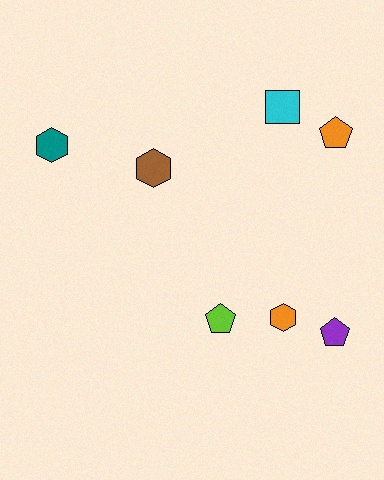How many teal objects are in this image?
There is 1 teal object.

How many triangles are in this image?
There are no triangles.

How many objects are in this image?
There are 7 objects.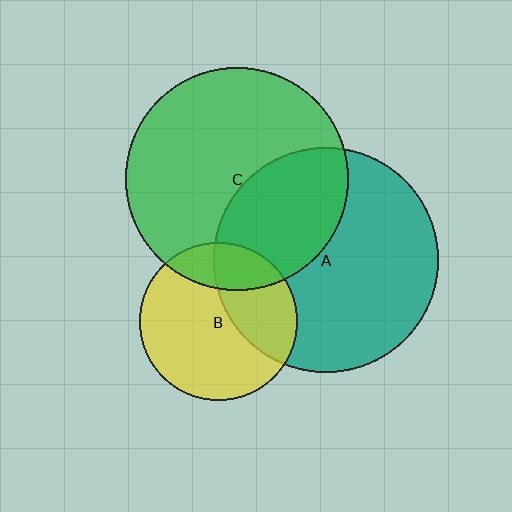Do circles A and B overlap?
Yes.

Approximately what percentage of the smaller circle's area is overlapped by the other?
Approximately 35%.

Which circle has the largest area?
Circle A (teal).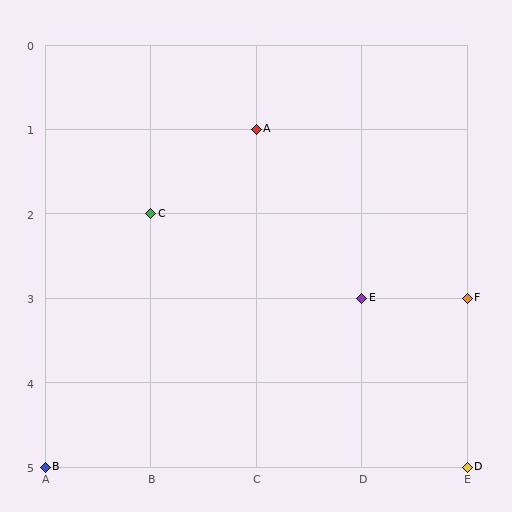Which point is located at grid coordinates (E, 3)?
Point F is at (E, 3).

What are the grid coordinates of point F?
Point F is at grid coordinates (E, 3).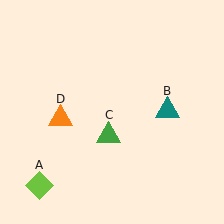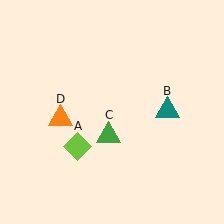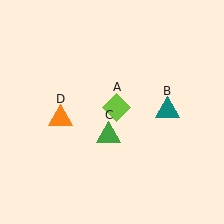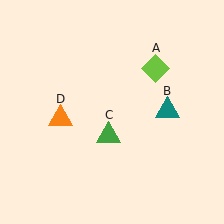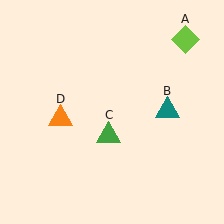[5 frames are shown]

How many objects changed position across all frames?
1 object changed position: lime diamond (object A).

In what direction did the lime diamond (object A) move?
The lime diamond (object A) moved up and to the right.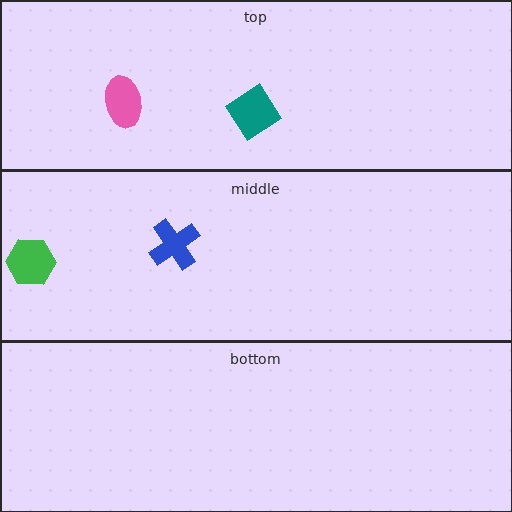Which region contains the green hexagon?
The middle region.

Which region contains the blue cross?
The middle region.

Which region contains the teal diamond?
The top region.